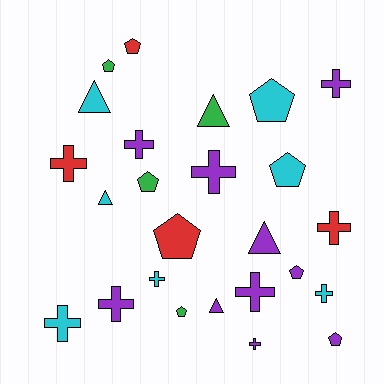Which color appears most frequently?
Purple, with 10 objects.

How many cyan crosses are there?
There are 3 cyan crosses.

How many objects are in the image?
There are 25 objects.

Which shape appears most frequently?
Cross, with 11 objects.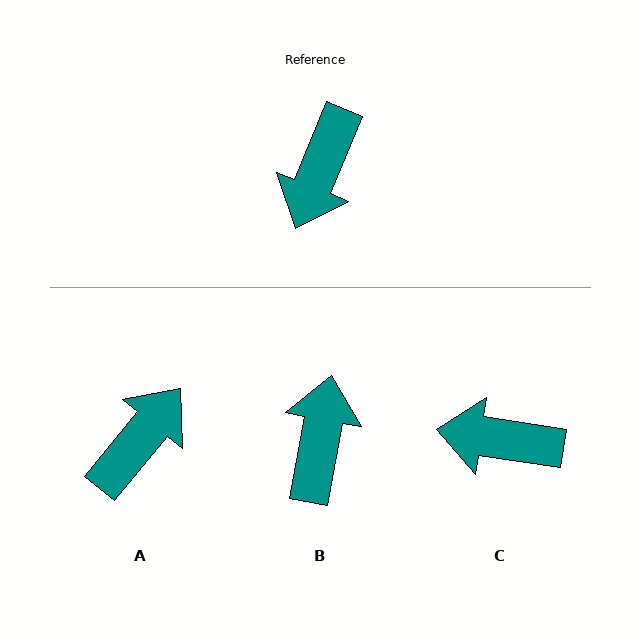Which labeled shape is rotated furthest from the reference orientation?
B, about 168 degrees away.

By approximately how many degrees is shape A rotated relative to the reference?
Approximately 163 degrees counter-clockwise.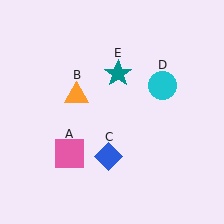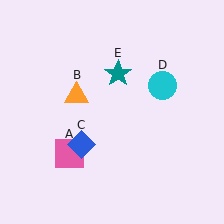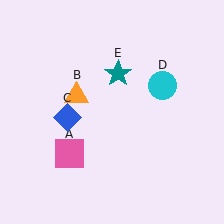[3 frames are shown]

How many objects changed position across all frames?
1 object changed position: blue diamond (object C).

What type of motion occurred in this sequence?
The blue diamond (object C) rotated clockwise around the center of the scene.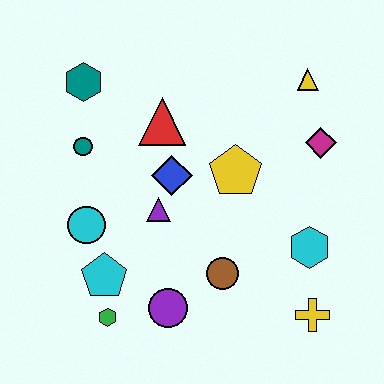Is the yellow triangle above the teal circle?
Yes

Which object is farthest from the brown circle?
The teal hexagon is farthest from the brown circle.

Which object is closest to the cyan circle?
The cyan pentagon is closest to the cyan circle.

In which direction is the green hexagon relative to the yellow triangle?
The green hexagon is below the yellow triangle.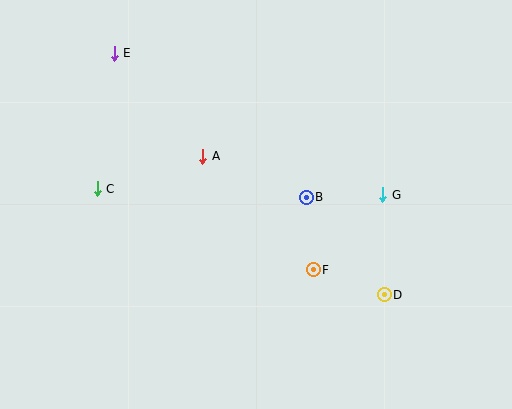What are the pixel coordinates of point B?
Point B is at (306, 197).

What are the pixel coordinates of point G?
Point G is at (383, 195).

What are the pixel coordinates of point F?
Point F is at (313, 270).